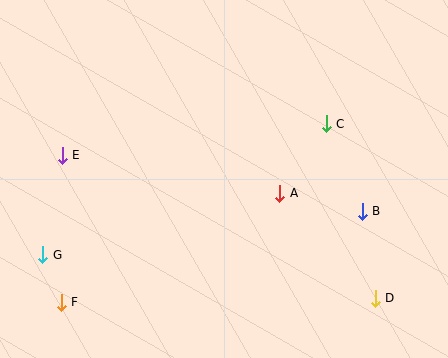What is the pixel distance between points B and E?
The distance between B and E is 305 pixels.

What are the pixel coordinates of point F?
Point F is at (61, 302).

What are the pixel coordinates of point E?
Point E is at (62, 155).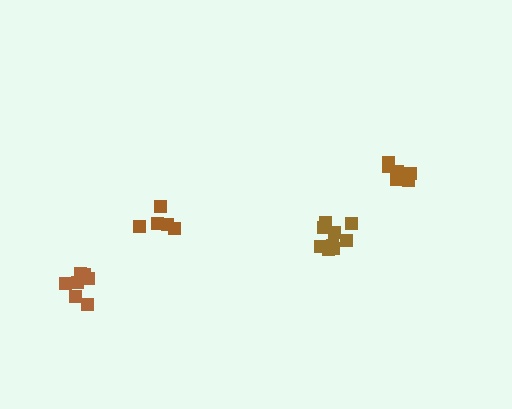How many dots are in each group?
Group 1: 6 dots, Group 2: 9 dots, Group 3: 9 dots, Group 4: 5 dots (29 total).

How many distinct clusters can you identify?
There are 4 distinct clusters.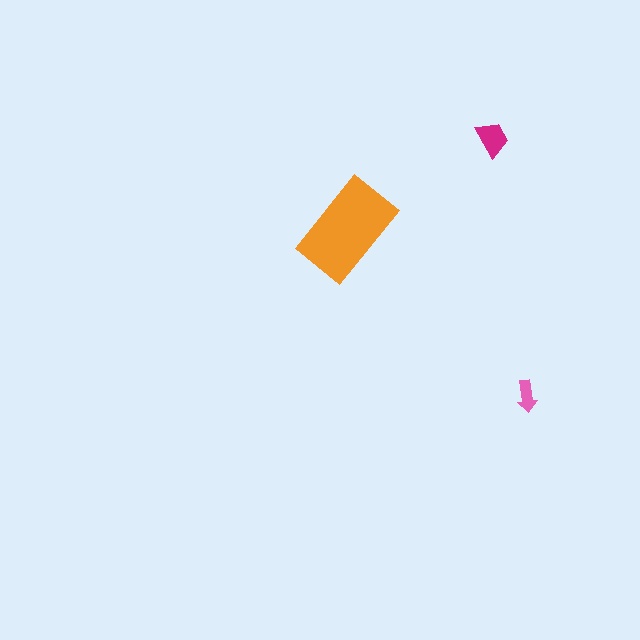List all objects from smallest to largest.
The pink arrow, the magenta trapezoid, the orange rectangle.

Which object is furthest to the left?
The orange rectangle is leftmost.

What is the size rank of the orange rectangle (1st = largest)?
1st.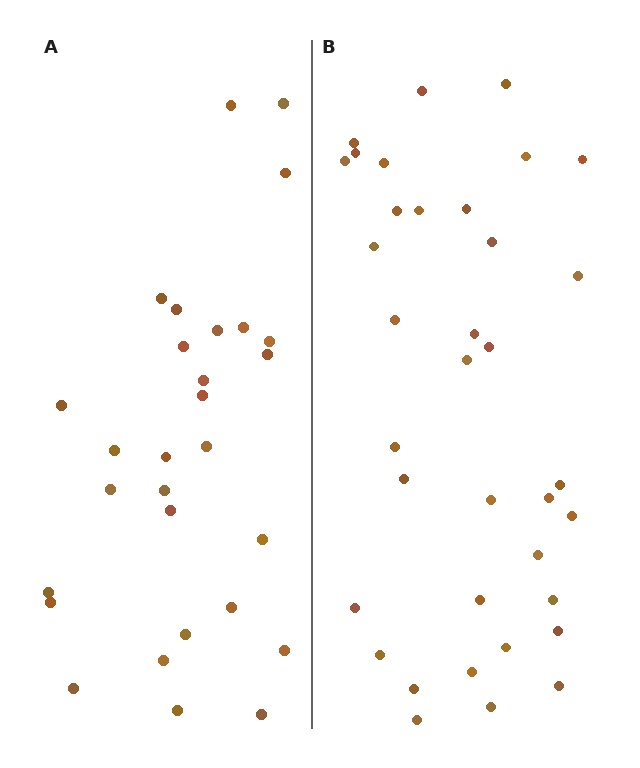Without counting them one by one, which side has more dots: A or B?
Region B (the right region) has more dots.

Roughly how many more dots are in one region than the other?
Region B has roughly 8 or so more dots than region A.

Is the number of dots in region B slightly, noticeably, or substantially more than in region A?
Region B has only slightly more — the two regions are fairly close. The ratio is roughly 1.2 to 1.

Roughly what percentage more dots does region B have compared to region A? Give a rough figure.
About 25% more.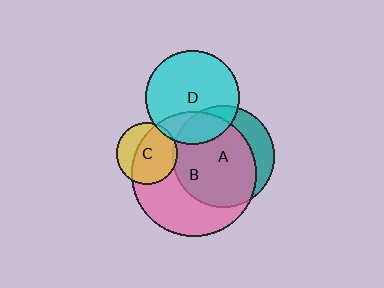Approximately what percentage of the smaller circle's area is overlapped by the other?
Approximately 65%.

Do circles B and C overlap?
Yes.